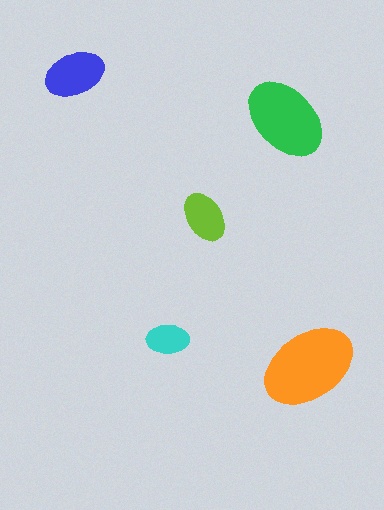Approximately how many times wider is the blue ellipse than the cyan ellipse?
About 1.5 times wider.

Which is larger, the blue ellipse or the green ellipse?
The green one.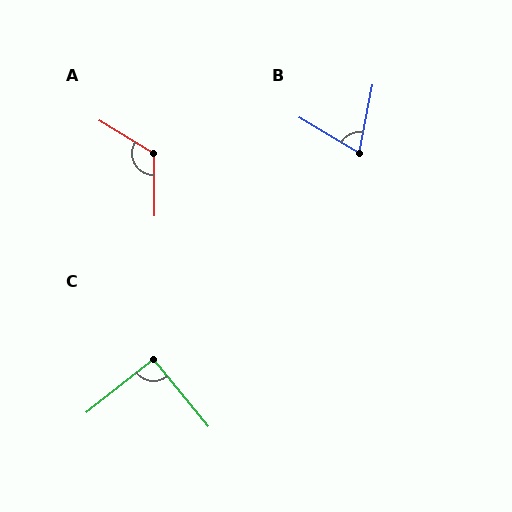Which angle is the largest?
A, at approximately 122 degrees.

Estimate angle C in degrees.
Approximately 91 degrees.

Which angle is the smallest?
B, at approximately 70 degrees.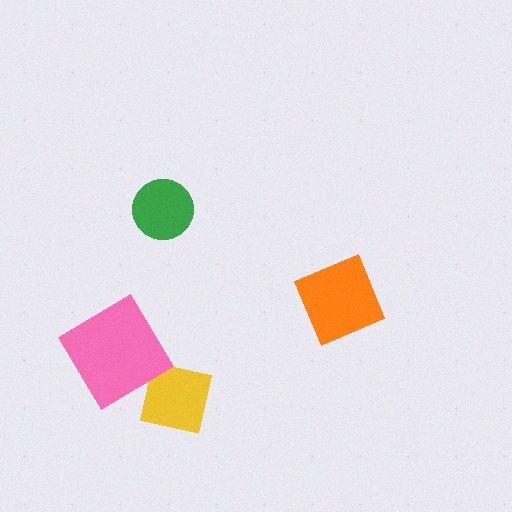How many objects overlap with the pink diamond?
1 object overlaps with the pink diamond.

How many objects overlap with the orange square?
0 objects overlap with the orange square.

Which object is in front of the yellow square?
The pink diamond is in front of the yellow square.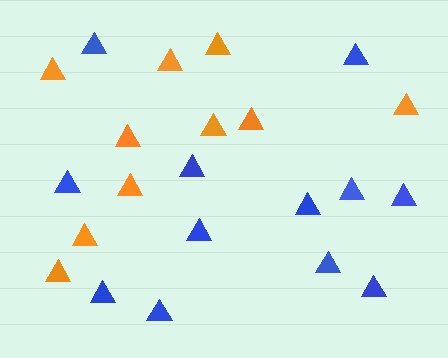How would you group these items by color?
There are 2 groups: one group of orange triangles (10) and one group of blue triangles (12).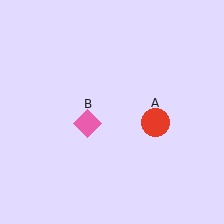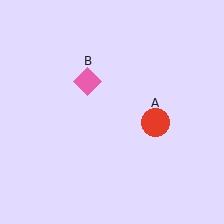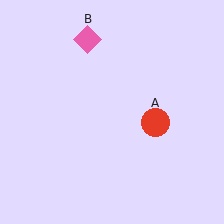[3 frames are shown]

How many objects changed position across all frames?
1 object changed position: pink diamond (object B).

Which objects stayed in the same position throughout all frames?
Red circle (object A) remained stationary.